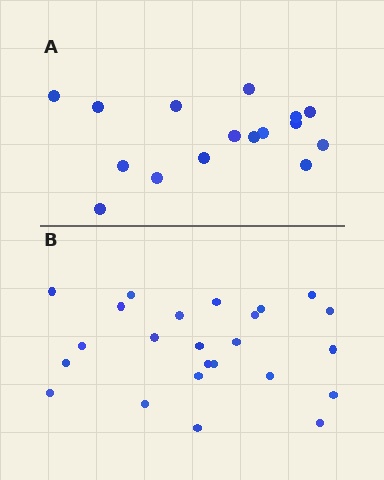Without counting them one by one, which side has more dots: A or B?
Region B (the bottom region) has more dots.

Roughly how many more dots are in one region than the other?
Region B has roughly 8 or so more dots than region A.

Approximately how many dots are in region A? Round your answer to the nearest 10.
About 20 dots. (The exact count is 16, which rounds to 20.)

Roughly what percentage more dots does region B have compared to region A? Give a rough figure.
About 50% more.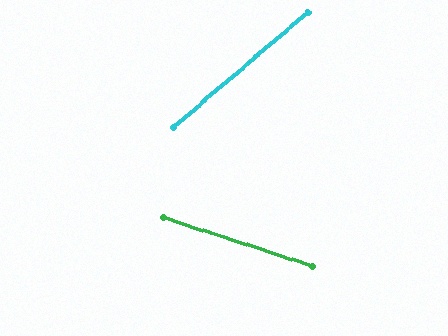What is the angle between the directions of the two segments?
Approximately 59 degrees.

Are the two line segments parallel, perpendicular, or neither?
Neither parallel nor perpendicular — they differ by about 59°.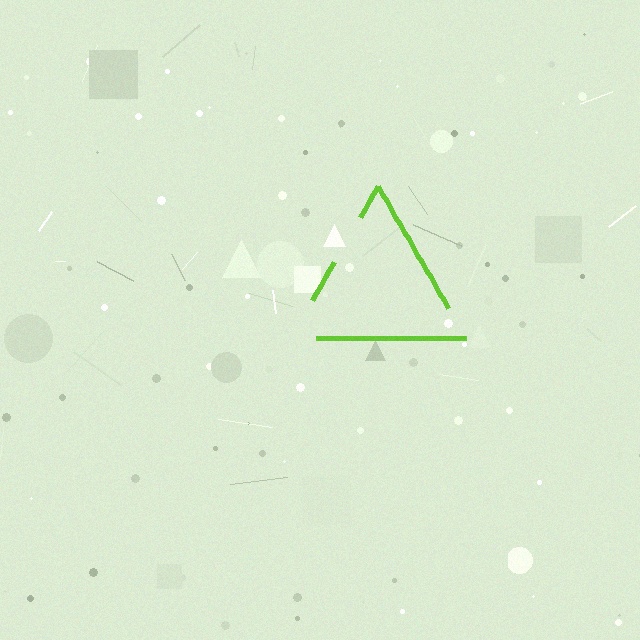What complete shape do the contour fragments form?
The contour fragments form a triangle.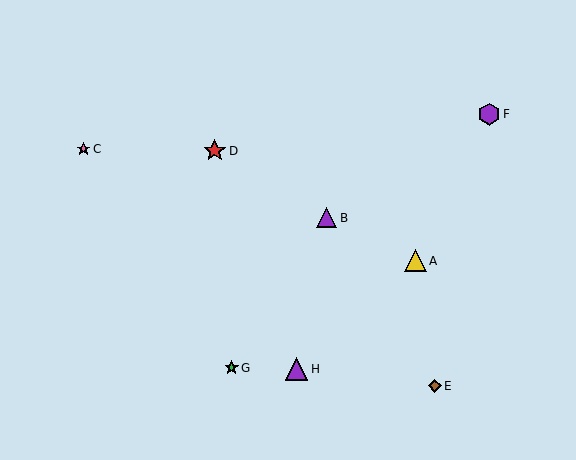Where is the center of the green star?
The center of the green star is at (232, 368).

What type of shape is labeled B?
Shape B is a purple triangle.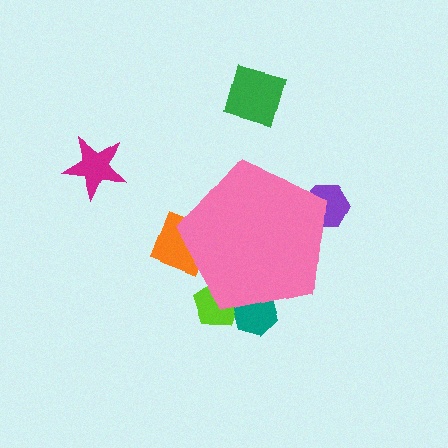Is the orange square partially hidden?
Yes, the orange square is partially hidden behind the pink pentagon.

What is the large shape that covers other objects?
A pink pentagon.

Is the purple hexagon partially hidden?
Yes, the purple hexagon is partially hidden behind the pink pentagon.